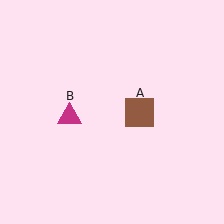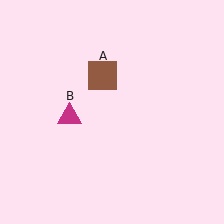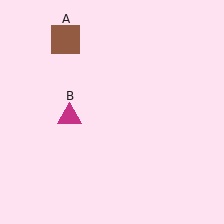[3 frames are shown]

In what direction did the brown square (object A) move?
The brown square (object A) moved up and to the left.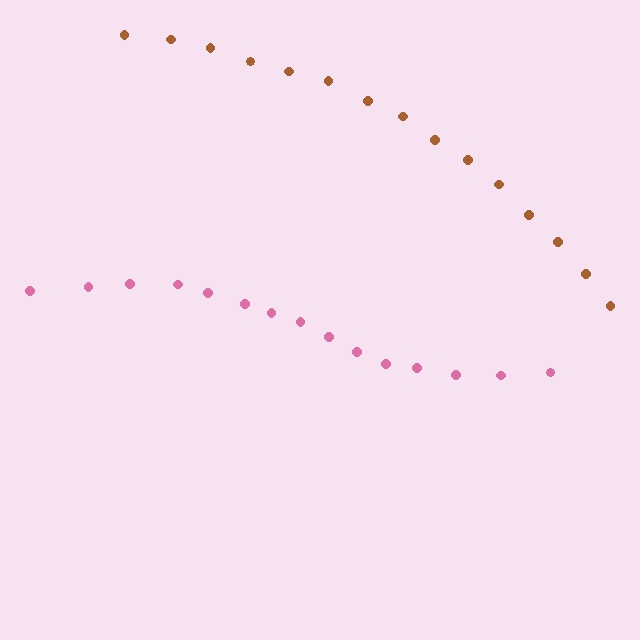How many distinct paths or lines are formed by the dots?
There are 2 distinct paths.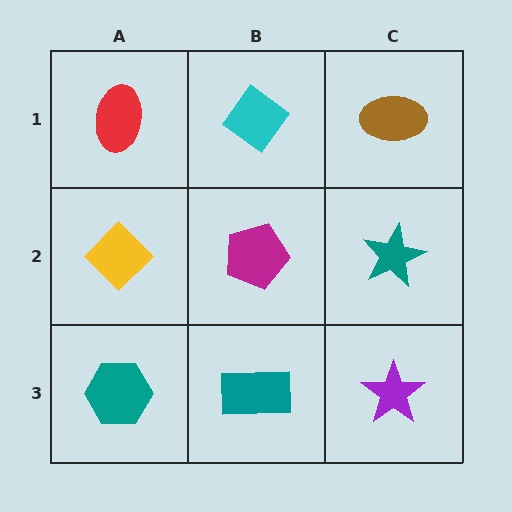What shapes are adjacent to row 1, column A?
A yellow diamond (row 2, column A), a cyan diamond (row 1, column B).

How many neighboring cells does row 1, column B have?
3.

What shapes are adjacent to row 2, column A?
A red ellipse (row 1, column A), a teal hexagon (row 3, column A), a magenta pentagon (row 2, column B).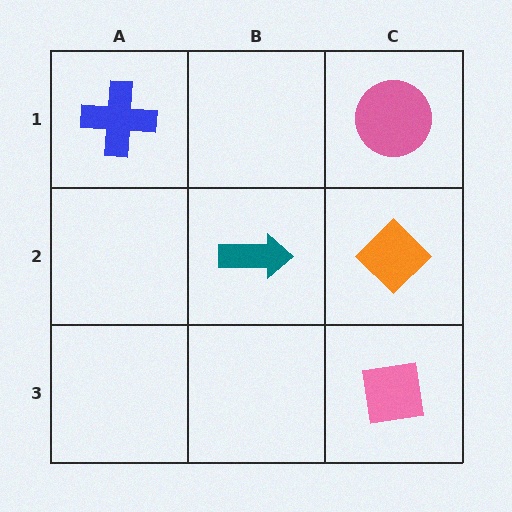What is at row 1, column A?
A blue cross.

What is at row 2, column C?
An orange diamond.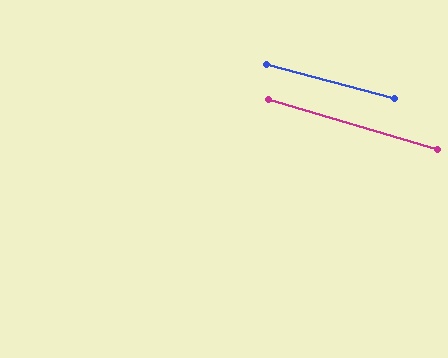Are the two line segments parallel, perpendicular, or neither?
Parallel — their directions differ by only 1.9°.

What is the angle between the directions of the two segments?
Approximately 2 degrees.